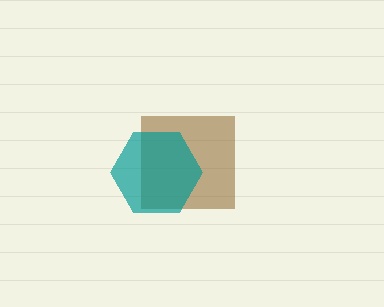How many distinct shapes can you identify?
There are 2 distinct shapes: a brown square, a teal hexagon.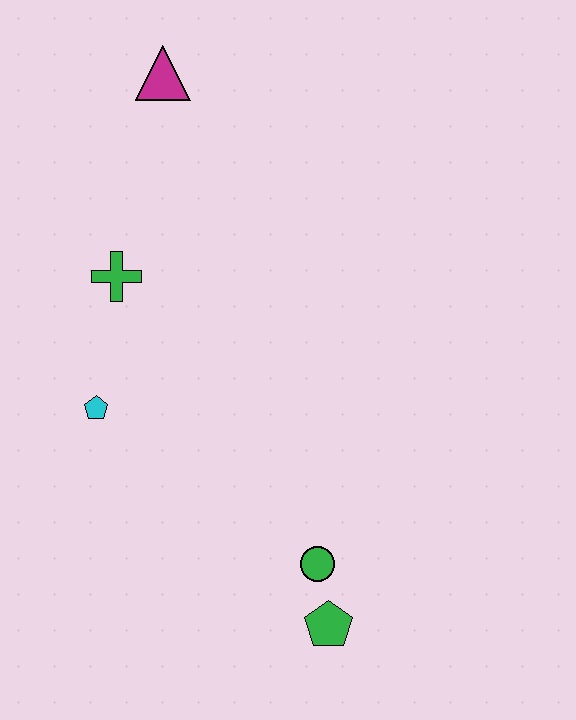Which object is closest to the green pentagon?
The green circle is closest to the green pentagon.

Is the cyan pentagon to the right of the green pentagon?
No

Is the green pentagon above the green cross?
No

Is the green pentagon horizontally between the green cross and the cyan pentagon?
No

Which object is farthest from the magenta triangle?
The green pentagon is farthest from the magenta triangle.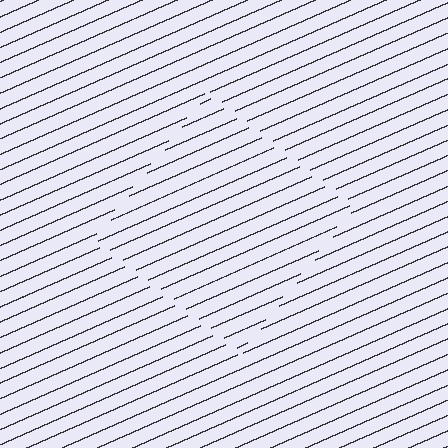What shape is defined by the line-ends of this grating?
An illusory square. The interior of the shape contains the same grating, shifted by half a period — the contour is defined by the phase discontinuity where line-ends from the inner and outer gratings abut.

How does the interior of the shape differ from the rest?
The interior of the shape contains the same grating, shifted by half a period — the contour is defined by the phase discontinuity where line-ends from the inner and outer gratings abut.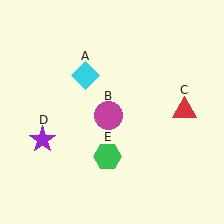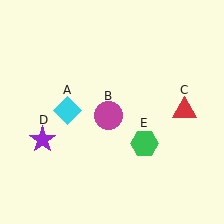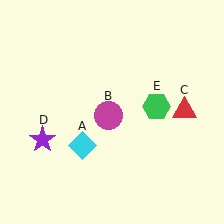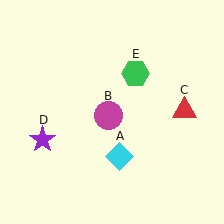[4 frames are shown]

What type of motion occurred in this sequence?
The cyan diamond (object A), green hexagon (object E) rotated counterclockwise around the center of the scene.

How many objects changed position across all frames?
2 objects changed position: cyan diamond (object A), green hexagon (object E).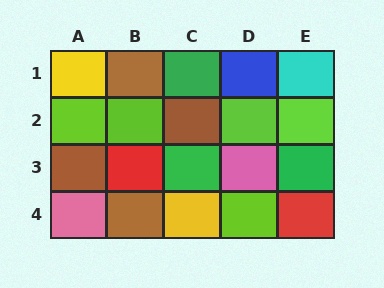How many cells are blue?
1 cell is blue.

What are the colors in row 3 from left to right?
Brown, red, green, pink, green.